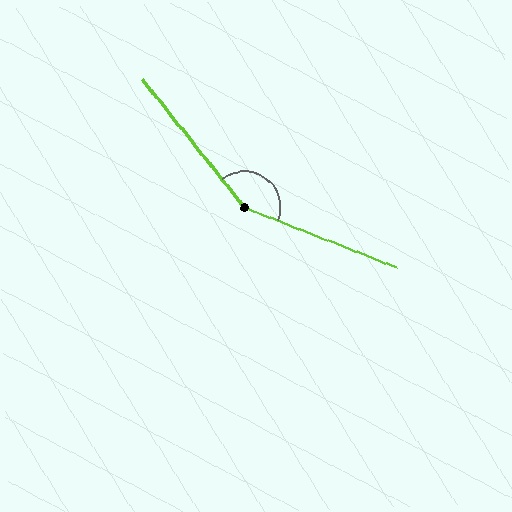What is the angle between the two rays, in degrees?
Approximately 150 degrees.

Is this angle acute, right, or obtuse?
It is obtuse.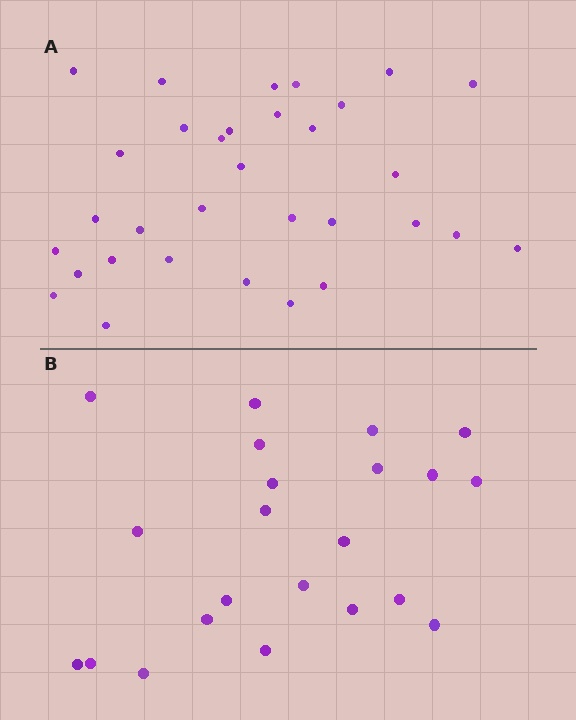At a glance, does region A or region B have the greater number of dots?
Region A (the top region) has more dots.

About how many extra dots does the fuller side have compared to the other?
Region A has roughly 10 or so more dots than region B.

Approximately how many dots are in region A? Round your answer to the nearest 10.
About 30 dots. (The exact count is 32, which rounds to 30.)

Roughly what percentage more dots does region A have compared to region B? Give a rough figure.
About 45% more.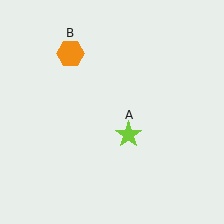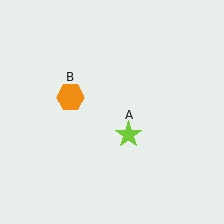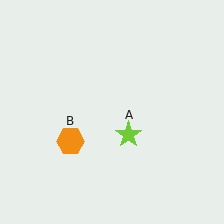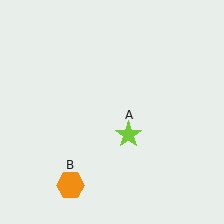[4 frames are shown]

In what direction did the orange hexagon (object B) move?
The orange hexagon (object B) moved down.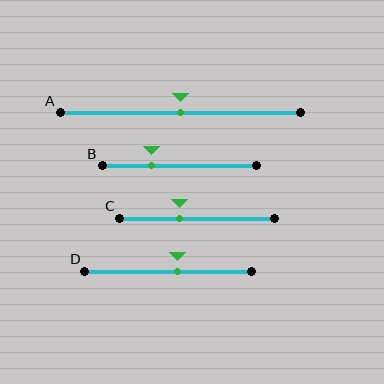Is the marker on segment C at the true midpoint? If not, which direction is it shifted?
No, the marker on segment C is shifted to the left by about 11% of the segment length.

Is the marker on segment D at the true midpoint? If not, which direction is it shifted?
No, the marker on segment D is shifted to the right by about 6% of the segment length.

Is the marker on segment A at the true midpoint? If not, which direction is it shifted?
Yes, the marker on segment A is at the true midpoint.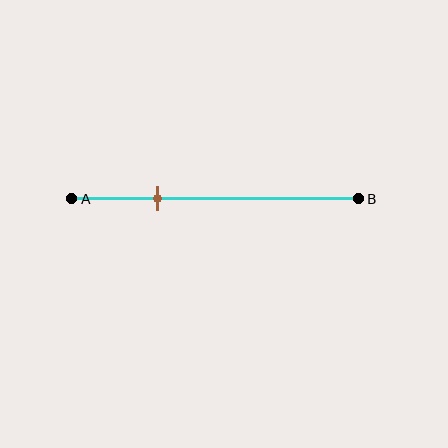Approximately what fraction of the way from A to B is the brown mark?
The brown mark is approximately 30% of the way from A to B.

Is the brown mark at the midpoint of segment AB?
No, the mark is at about 30% from A, not at the 50% midpoint.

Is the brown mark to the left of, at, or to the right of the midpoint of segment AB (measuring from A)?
The brown mark is to the left of the midpoint of segment AB.